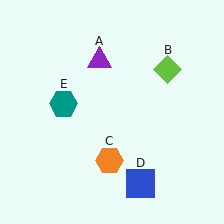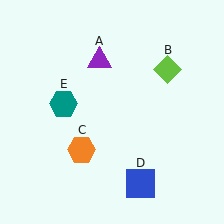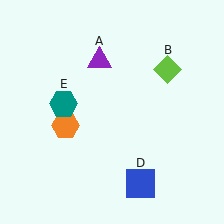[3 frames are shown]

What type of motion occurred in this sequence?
The orange hexagon (object C) rotated clockwise around the center of the scene.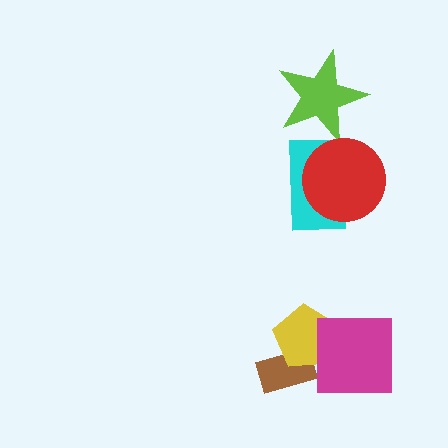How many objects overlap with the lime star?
0 objects overlap with the lime star.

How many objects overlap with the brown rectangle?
1 object overlaps with the brown rectangle.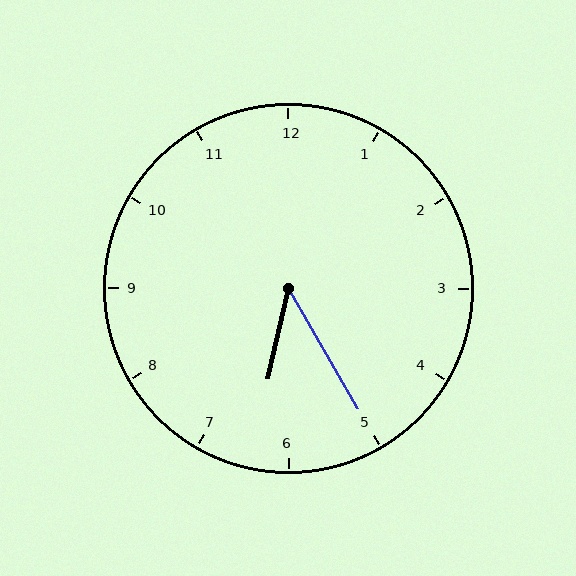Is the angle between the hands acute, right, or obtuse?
It is acute.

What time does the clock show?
6:25.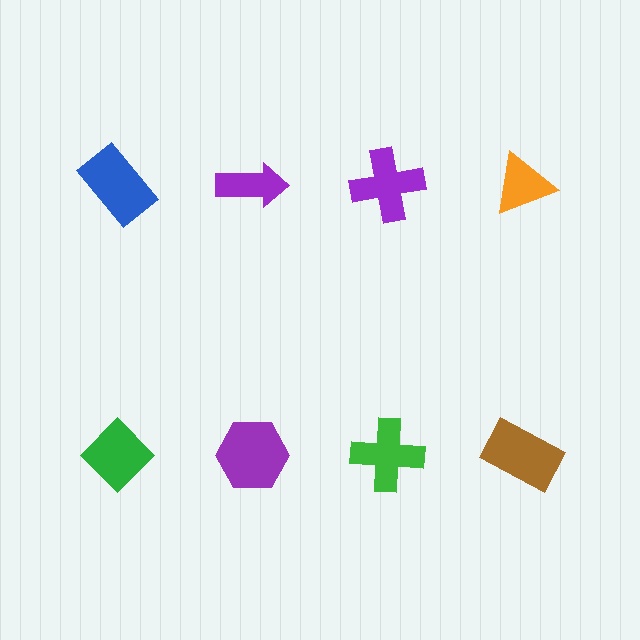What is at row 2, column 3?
A green cross.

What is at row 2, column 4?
A brown rectangle.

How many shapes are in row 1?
4 shapes.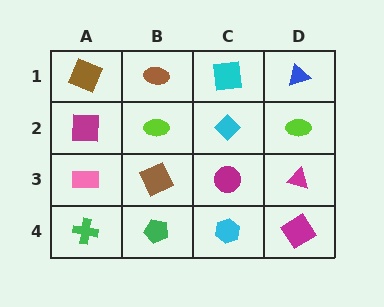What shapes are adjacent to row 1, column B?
A lime ellipse (row 2, column B), a brown square (row 1, column A), a cyan square (row 1, column C).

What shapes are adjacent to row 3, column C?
A cyan diamond (row 2, column C), a cyan hexagon (row 4, column C), a brown square (row 3, column B), a magenta triangle (row 3, column D).